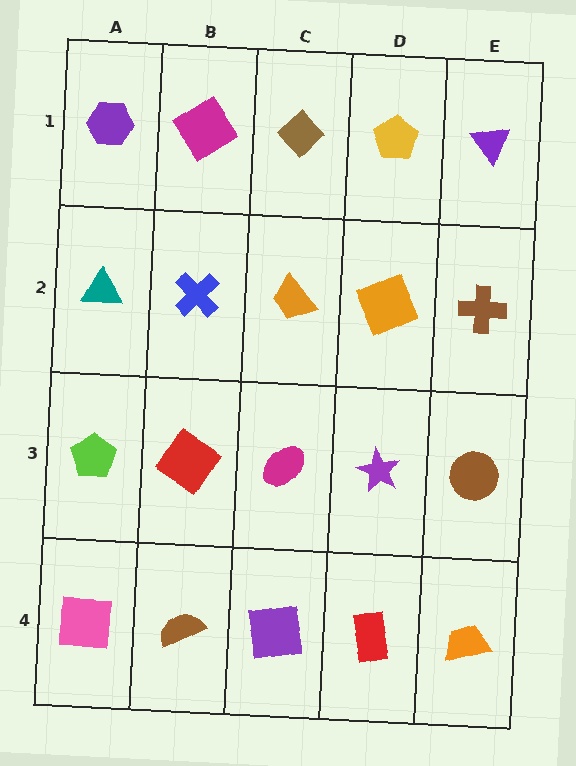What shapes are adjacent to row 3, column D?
An orange square (row 2, column D), a red rectangle (row 4, column D), a magenta ellipse (row 3, column C), a brown circle (row 3, column E).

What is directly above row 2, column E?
A purple triangle.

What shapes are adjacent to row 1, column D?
An orange square (row 2, column D), a brown diamond (row 1, column C), a purple triangle (row 1, column E).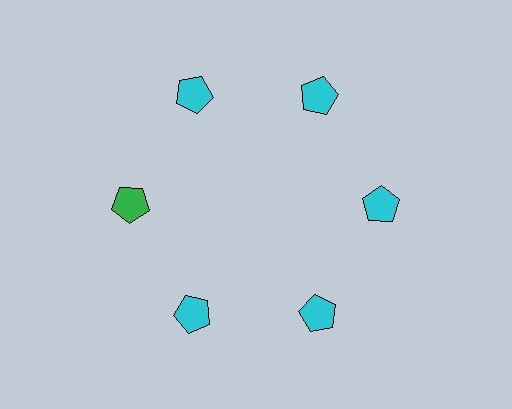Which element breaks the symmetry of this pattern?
The green pentagon at roughly the 9 o'clock position breaks the symmetry. All other shapes are cyan pentagons.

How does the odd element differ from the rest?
It has a different color: green instead of cyan.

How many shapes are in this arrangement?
There are 6 shapes arranged in a ring pattern.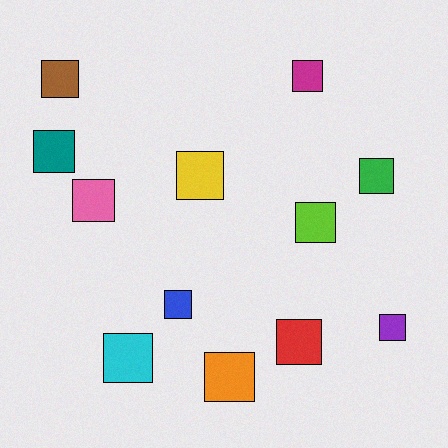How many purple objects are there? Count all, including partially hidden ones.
There is 1 purple object.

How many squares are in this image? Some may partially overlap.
There are 12 squares.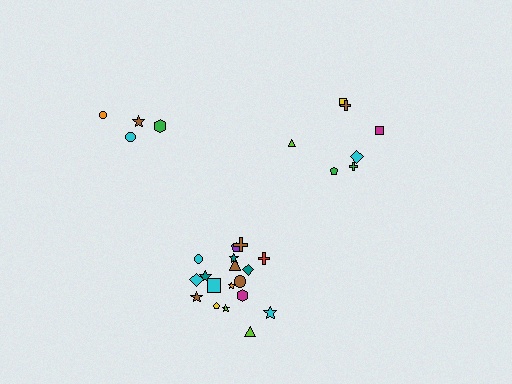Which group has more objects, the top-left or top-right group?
The top-right group.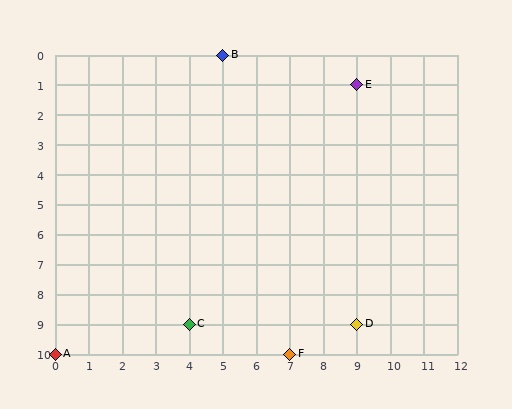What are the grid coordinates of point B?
Point B is at grid coordinates (5, 0).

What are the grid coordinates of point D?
Point D is at grid coordinates (9, 9).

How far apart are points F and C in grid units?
Points F and C are 3 columns and 1 row apart (about 3.2 grid units diagonally).